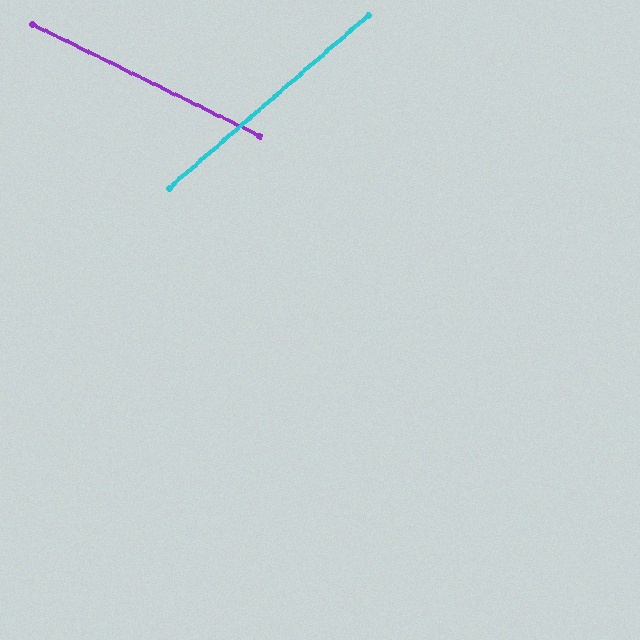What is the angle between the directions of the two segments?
Approximately 67 degrees.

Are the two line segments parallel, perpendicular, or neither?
Neither parallel nor perpendicular — they differ by about 67°.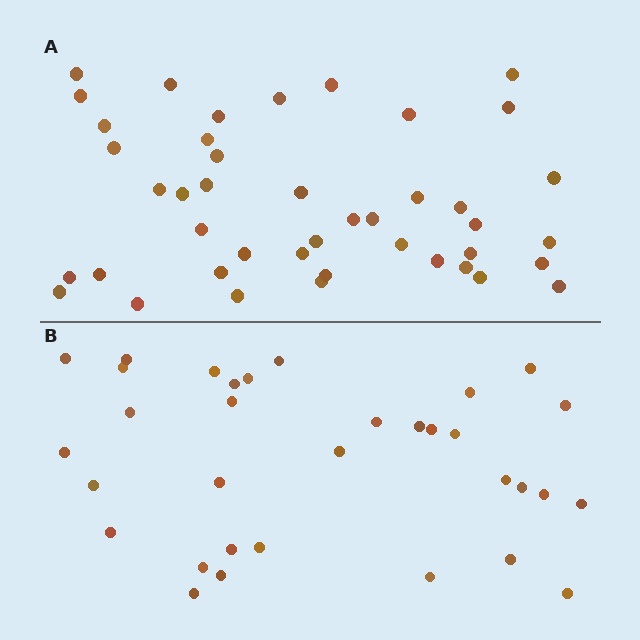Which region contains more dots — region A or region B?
Region A (the top region) has more dots.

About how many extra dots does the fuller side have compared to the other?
Region A has roughly 10 or so more dots than region B.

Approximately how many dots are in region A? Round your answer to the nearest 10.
About 40 dots. (The exact count is 43, which rounds to 40.)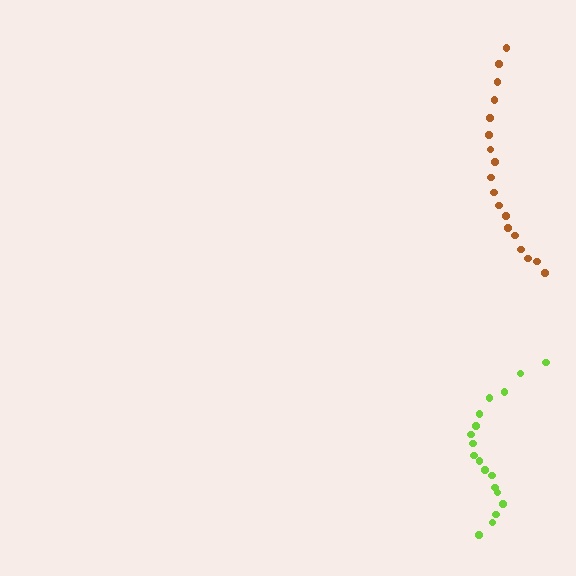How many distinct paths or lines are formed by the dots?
There are 2 distinct paths.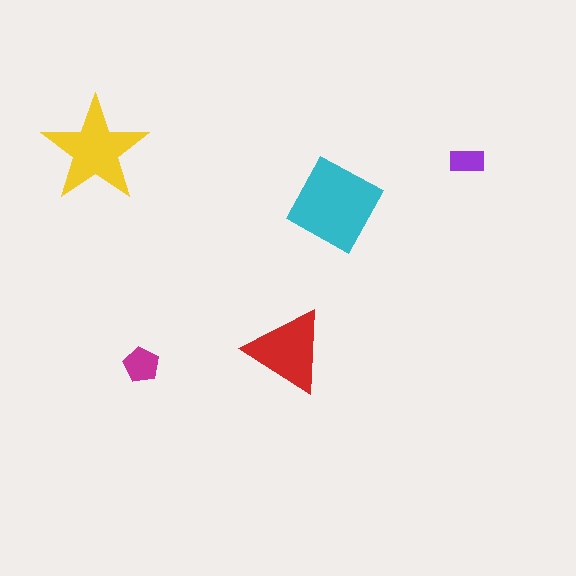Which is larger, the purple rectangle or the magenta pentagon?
The magenta pentagon.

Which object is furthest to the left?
The yellow star is leftmost.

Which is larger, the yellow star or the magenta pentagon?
The yellow star.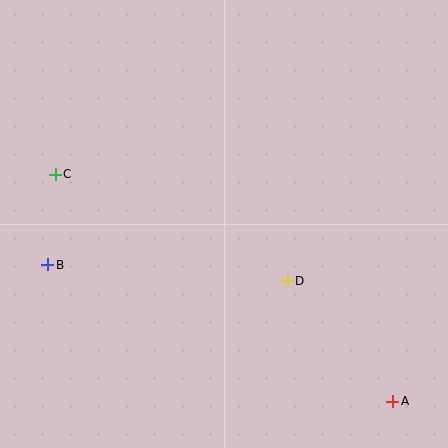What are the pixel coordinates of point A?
Point A is at (393, 401).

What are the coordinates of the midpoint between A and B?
The midpoint between A and B is at (220, 333).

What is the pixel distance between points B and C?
The distance between B and C is 91 pixels.